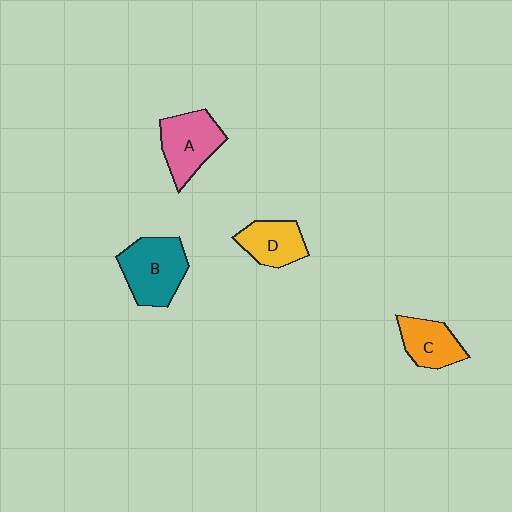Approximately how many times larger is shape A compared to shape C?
Approximately 1.3 times.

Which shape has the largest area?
Shape B (teal).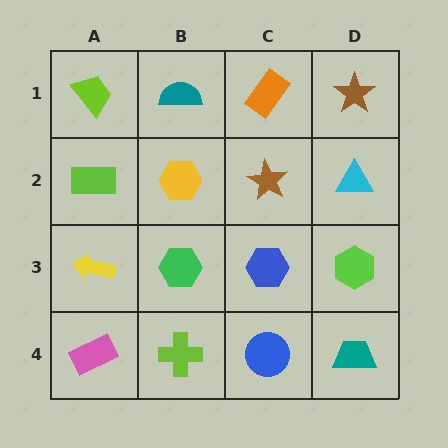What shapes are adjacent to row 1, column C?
A brown star (row 2, column C), a teal semicircle (row 1, column B), a brown star (row 1, column D).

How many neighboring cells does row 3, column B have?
4.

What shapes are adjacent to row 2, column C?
An orange rectangle (row 1, column C), a blue hexagon (row 3, column C), a yellow hexagon (row 2, column B), a cyan triangle (row 2, column D).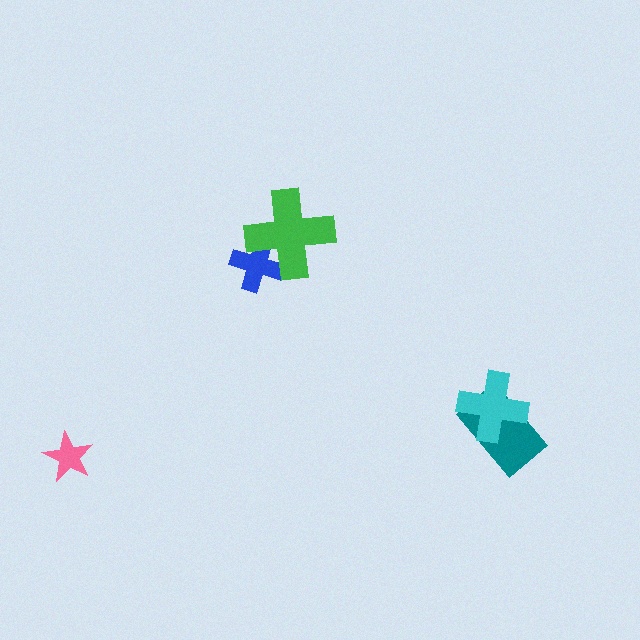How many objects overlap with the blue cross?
1 object overlaps with the blue cross.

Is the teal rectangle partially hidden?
Yes, it is partially covered by another shape.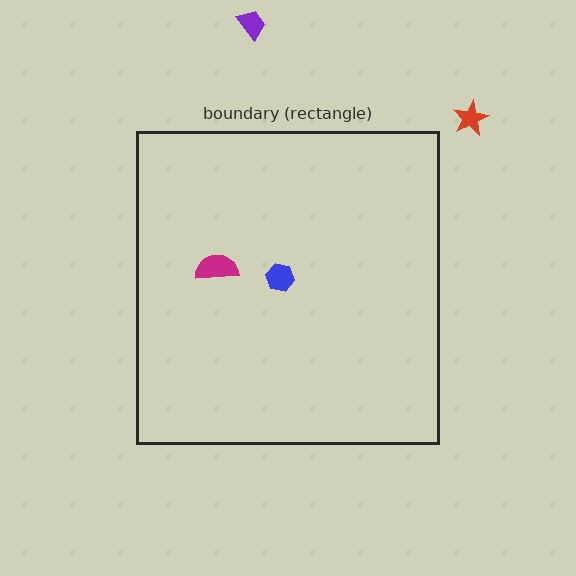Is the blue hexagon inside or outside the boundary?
Inside.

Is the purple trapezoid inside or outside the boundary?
Outside.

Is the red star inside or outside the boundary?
Outside.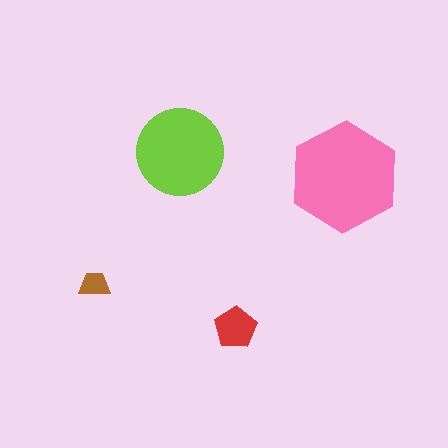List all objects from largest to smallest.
The pink hexagon, the lime circle, the red pentagon, the brown trapezoid.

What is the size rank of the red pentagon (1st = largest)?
3rd.